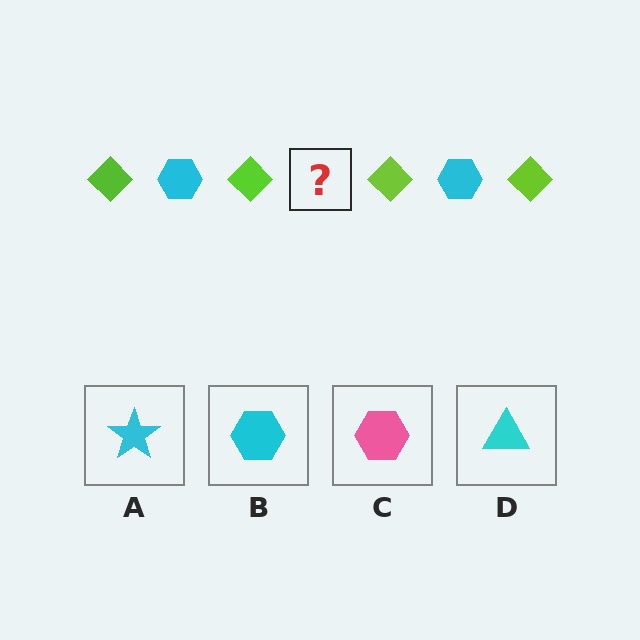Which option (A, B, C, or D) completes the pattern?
B.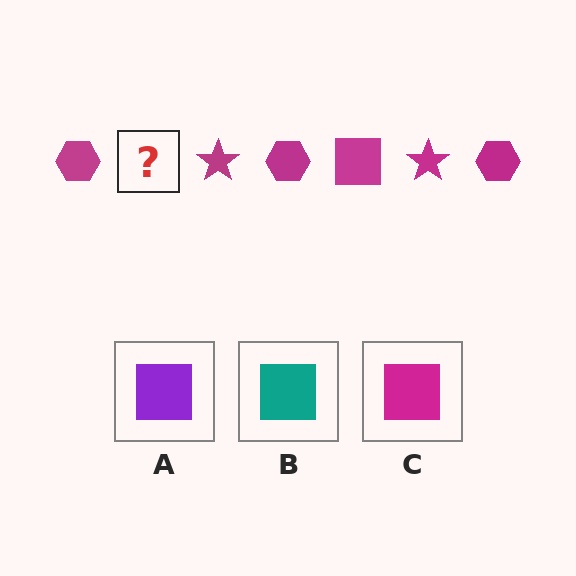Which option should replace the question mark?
Option C.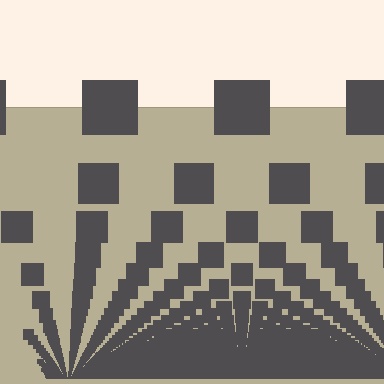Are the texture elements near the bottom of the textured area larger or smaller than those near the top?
Smaller. The gradient is inverted — elements near the bottom are smaller and denser.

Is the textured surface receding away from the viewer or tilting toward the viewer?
The surface appears to tilt toward the viewer. Texture elements get larger and sparser toward the top.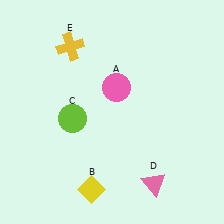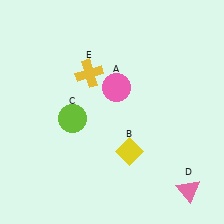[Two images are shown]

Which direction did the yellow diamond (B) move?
The yellow diamond (B) moved up.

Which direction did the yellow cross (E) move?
The yellow cross (E) moved down.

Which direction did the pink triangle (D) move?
The pink triangle (D) moved right.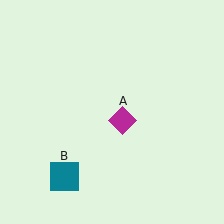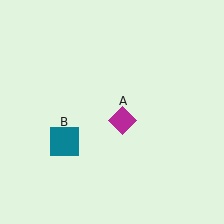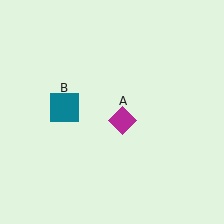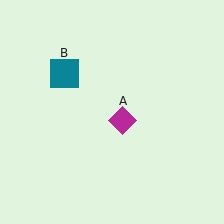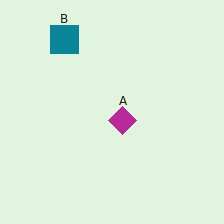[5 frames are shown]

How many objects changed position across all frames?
1 object changed position: teal square (object B).